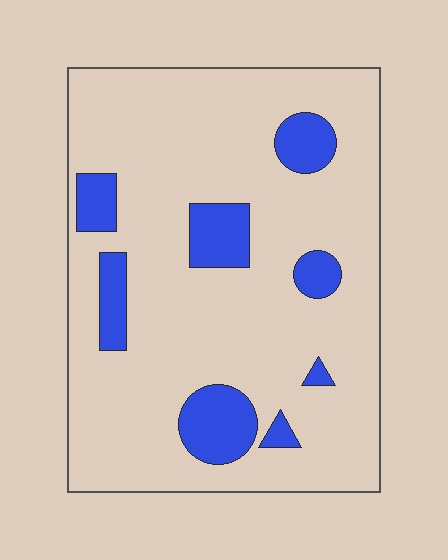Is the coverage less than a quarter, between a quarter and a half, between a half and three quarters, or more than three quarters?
Less than a quarter.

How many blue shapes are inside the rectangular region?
8.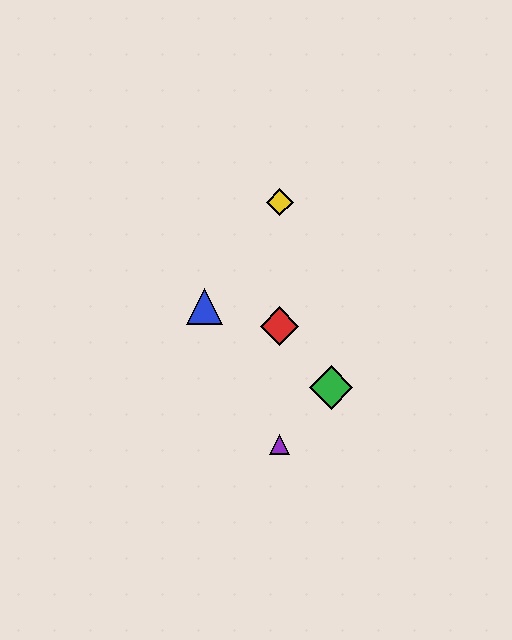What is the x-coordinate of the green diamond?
The green diamond is at x≈331.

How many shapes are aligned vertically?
3 shapes (the red diamond, the yellow diamond, the purple triangle) are aligned vertically.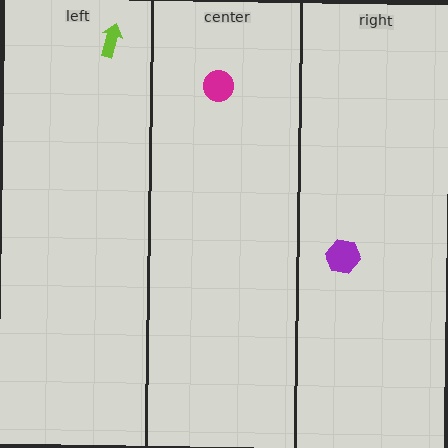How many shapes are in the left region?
1.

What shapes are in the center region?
The magenta circle.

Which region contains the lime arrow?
The left region.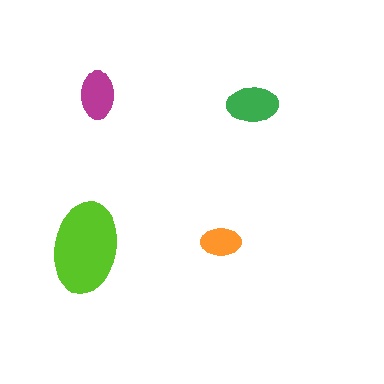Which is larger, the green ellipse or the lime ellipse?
The lime one.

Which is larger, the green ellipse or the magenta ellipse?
The green one.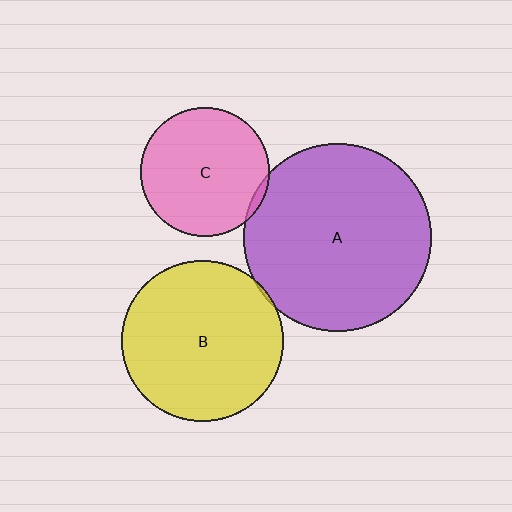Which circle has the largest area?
Circle A (purple).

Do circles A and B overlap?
Yes.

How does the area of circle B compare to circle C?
Approximately 1.6 times.